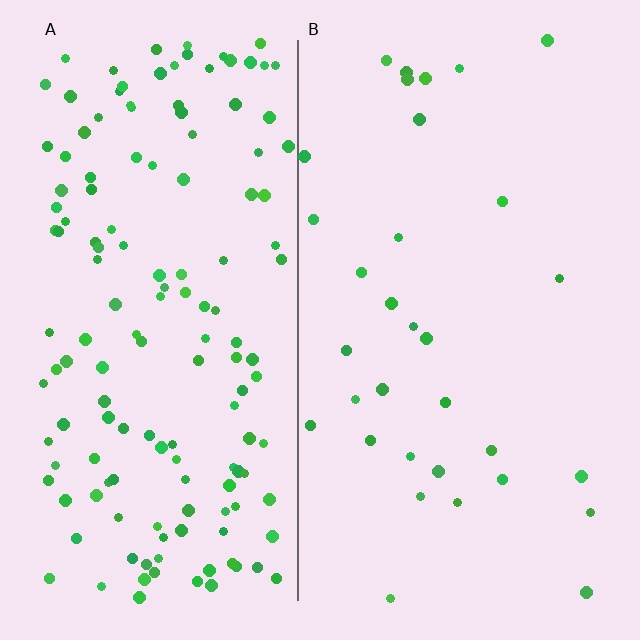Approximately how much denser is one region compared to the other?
Approximately 4.6× — region A over region B.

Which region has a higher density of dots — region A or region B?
A (the left).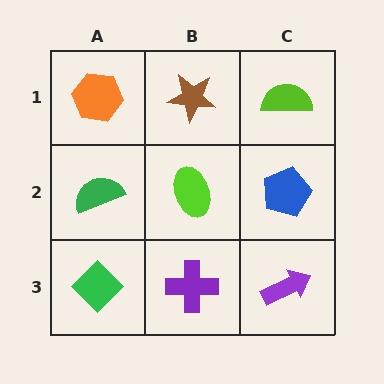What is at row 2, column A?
A green semicircle.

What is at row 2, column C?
A blue pentagon.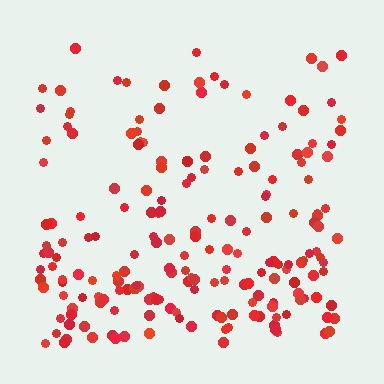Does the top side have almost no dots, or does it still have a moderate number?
Still a moderate number, just noticeably fewer than the bottom.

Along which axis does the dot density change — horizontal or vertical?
Vertical.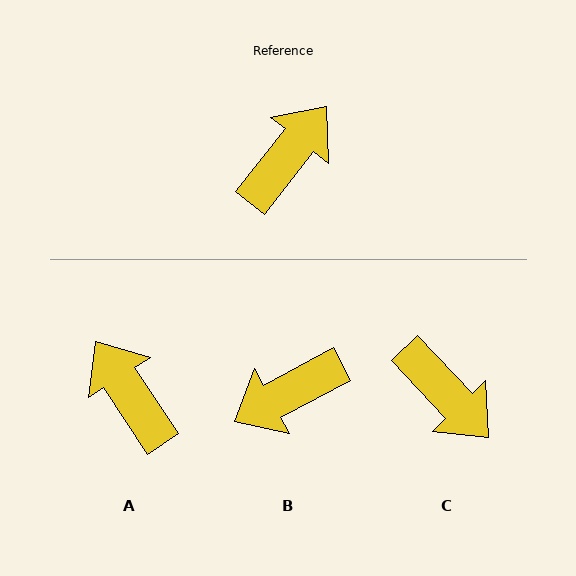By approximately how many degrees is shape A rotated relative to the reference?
Approximately 72 degrees counter-clockwise.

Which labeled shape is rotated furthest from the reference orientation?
B, about 157 degrees away.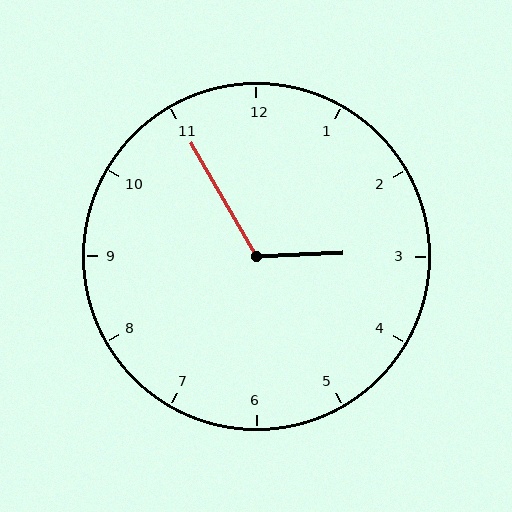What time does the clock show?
2:55.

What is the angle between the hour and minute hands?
Approximately 118 degrees.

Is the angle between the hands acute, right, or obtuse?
It is obtuse.